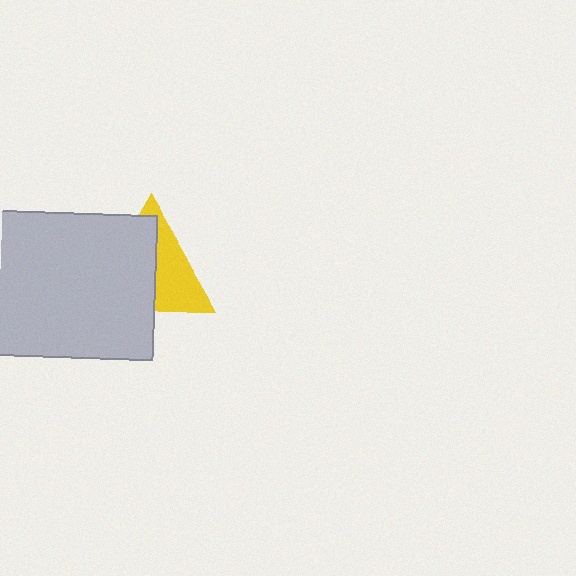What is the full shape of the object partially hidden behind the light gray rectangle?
The partially hidden object is a yellow triangle.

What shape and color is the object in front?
The object in front is a light gray rectangle.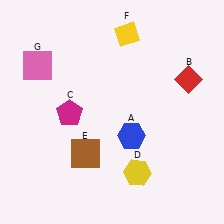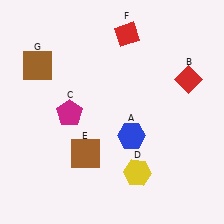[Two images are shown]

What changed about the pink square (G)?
In Image 1, G is pink. In Image 2, it changed to brown.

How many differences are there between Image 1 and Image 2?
There are 2 differences between the two images.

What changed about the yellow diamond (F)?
In Image 1, F is yellow. In Image 2, it changed to red.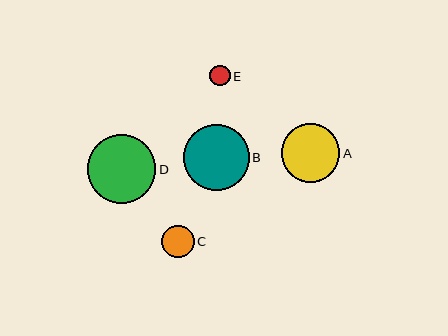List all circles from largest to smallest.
From largest to smallest: D, B, A, C, E.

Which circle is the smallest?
Circle E is the smallest with a size of approximately 21 pixels.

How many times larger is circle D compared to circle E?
Circle D is approximately 3.3 times the size of circle E.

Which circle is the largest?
Circle D is the largest with a size of approximately 69 pixels.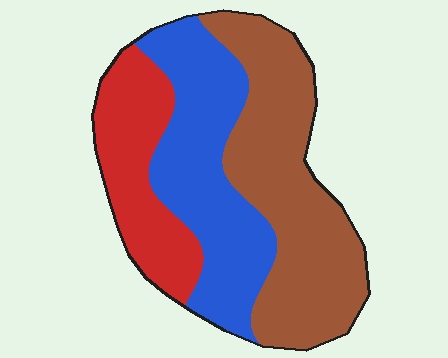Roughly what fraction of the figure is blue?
Blue takes up between a third and a half of the figure.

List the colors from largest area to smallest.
From largest to smallest: brown, blue, red.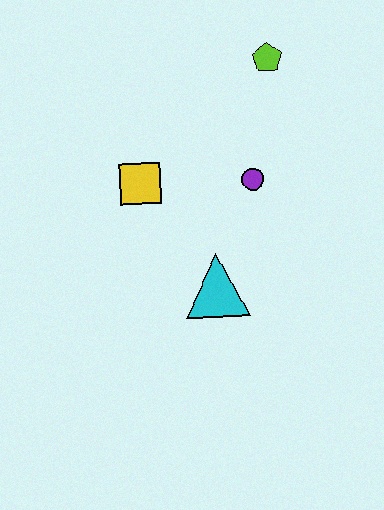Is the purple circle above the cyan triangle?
Yes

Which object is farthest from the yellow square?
The lime pentagon is farthest from the yellow square.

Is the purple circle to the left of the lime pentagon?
Yes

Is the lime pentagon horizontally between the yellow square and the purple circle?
No